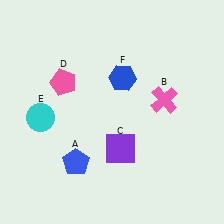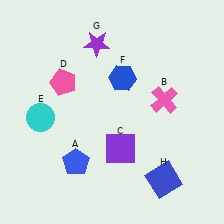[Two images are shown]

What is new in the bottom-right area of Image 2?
A blue square (H) was added in the bottom-right area of Image 2.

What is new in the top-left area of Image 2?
A purple star (G) was added in the top-left area of Image 2.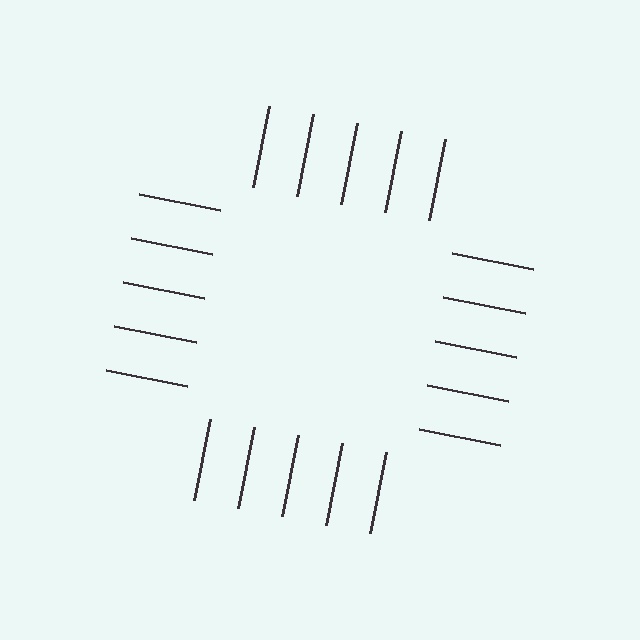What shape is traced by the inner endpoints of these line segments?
An illusory square — the line segments terminate on its edges but no continuous stroke is drawn.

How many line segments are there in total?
20 — 5 along each of the 4 edges.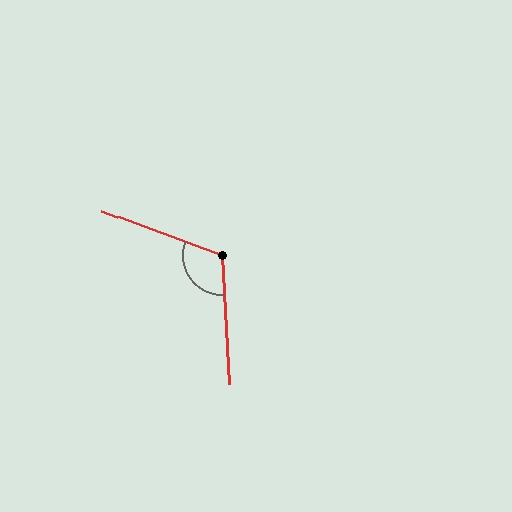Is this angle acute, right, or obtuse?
It is obtuse.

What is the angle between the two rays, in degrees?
Approximately 114 degrees.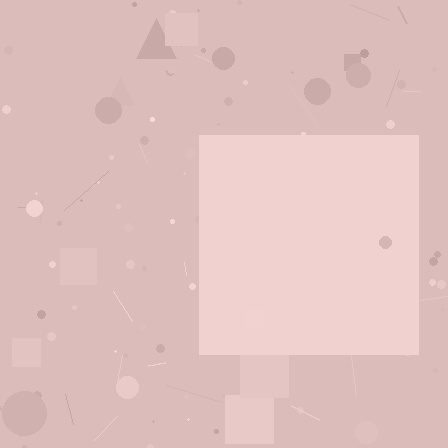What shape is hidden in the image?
A square is hidden in the image.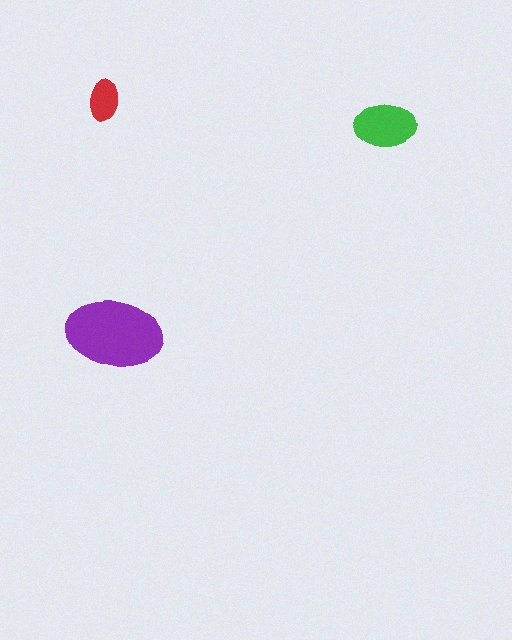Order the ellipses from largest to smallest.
the purple one, the green one, the red one.